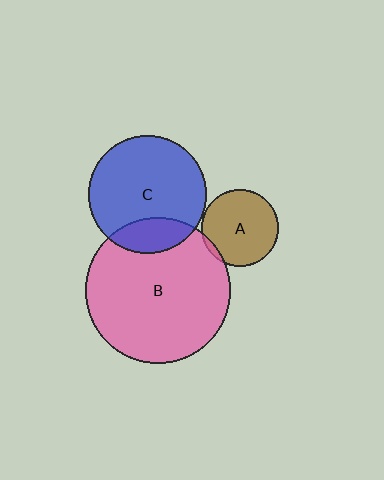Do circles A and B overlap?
Yes.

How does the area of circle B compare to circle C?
Approximately 1.5 times.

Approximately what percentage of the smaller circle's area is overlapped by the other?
Approximately 5%.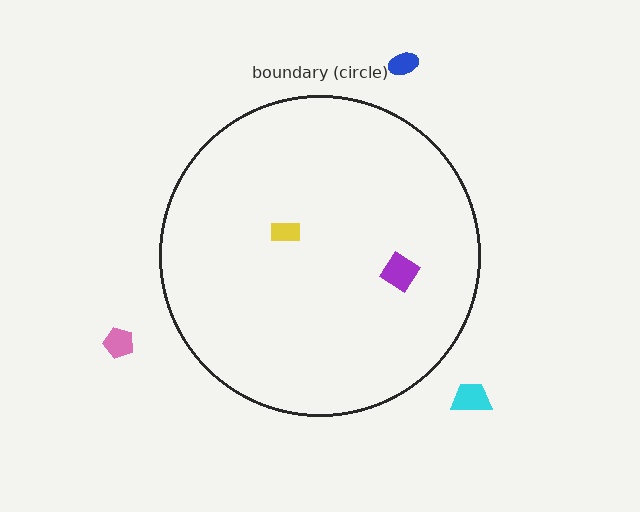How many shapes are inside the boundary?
2 inside, 3 outside.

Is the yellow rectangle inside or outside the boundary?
Inside.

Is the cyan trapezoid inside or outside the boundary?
Outside.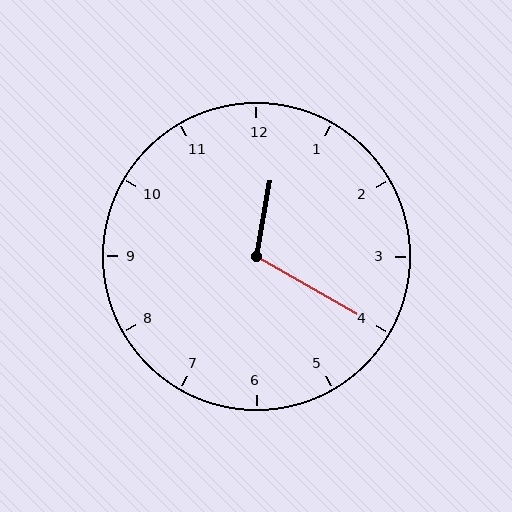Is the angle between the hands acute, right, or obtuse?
It is obtuse.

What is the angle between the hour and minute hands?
Approximately 110 degrees.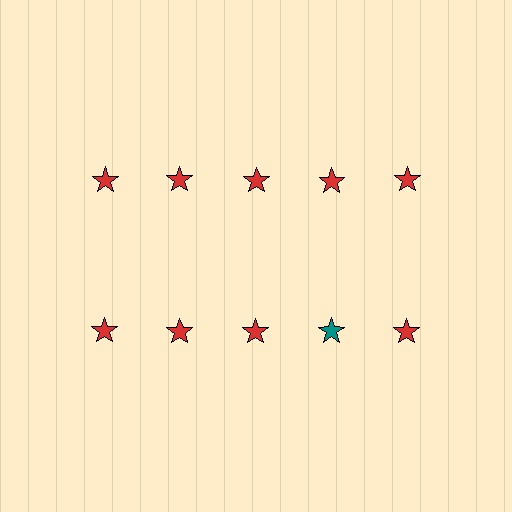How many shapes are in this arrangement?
There are 10 shapes arranged in a grid pattern.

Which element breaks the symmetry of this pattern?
The teal star in the second row, second from right column breaks the symmetry. All other shapes are red stars.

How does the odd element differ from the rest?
It has a different color: teal instead of red.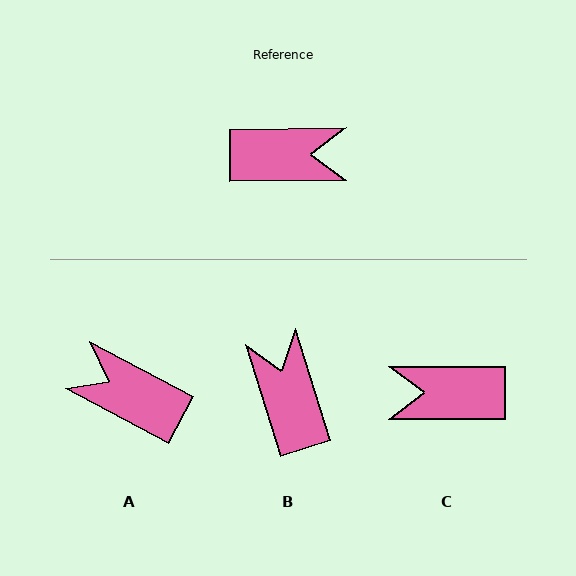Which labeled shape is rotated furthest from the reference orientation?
C, about 179 degrees away.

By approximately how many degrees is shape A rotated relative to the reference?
Approximately 151 degrees counter-clockwise.